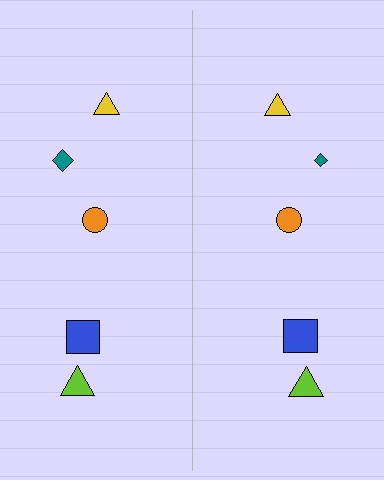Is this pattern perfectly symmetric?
No, the pattern is not perfectly symmetric. The teal diamond on the right side has a different size than its mirror counterpart.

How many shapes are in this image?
There are 10 shapes in this image.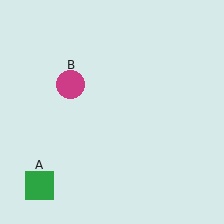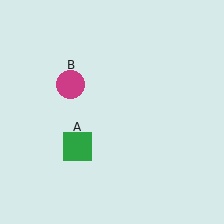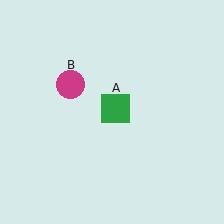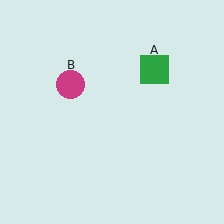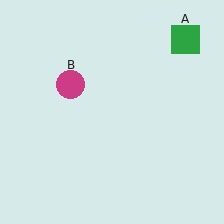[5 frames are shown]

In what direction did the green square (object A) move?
The green square (object A) moved up and to the right.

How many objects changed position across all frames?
1 object changed position: green square (object A).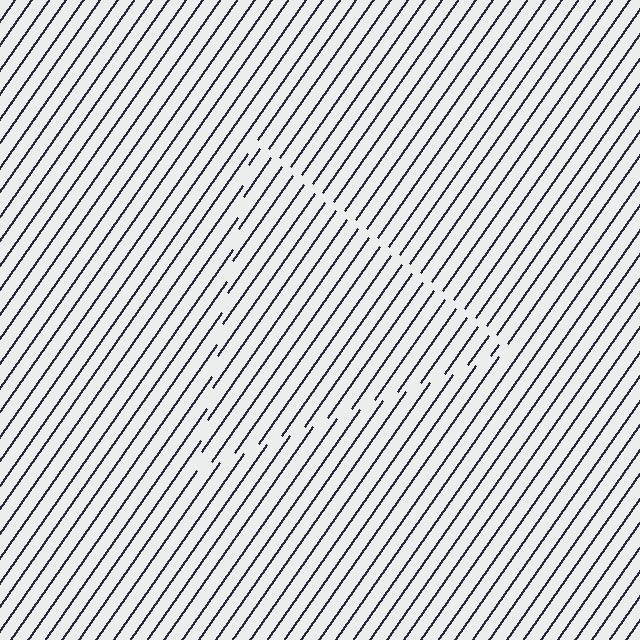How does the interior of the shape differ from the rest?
The interior of the shape contains the same grating, shifted by half a period — the contour is defined by the phase discontinuity where line-ends from the inner and outer gratings abut.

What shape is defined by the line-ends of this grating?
An illusory triangle. The interior of the shape contains the same grating, shifted by half a period — the contour is defined by the phase discontinuity where line-ends from the inner and outer gratings abut.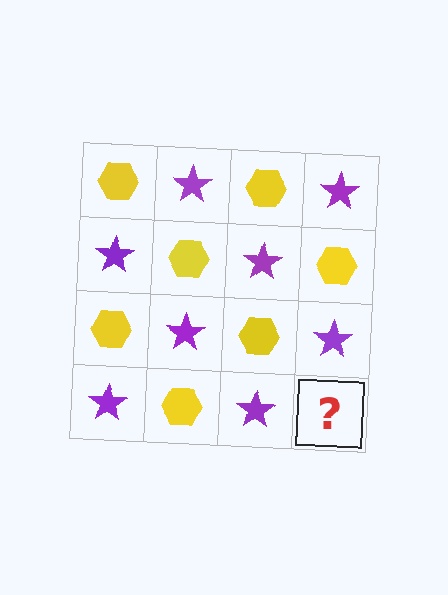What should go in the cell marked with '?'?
The missing cell should contain a yellow hexagon.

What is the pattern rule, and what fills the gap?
The rule is that it alternates yellow hexagon and purple star in a checkerboard pattern. The gap should be filled with a yellow hexagon.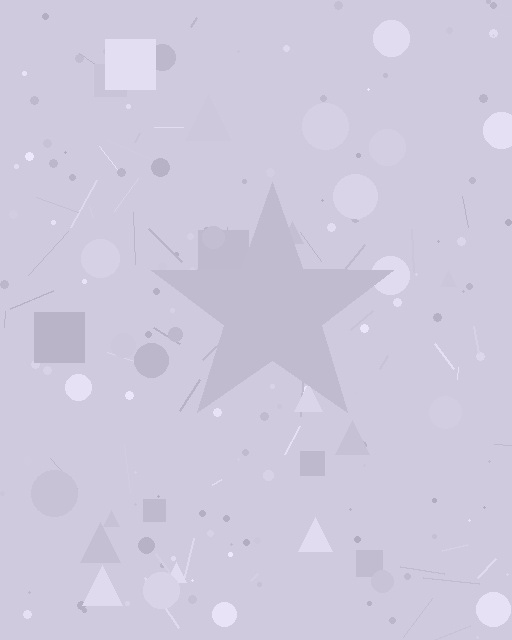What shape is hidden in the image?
A star is hidden in the image.